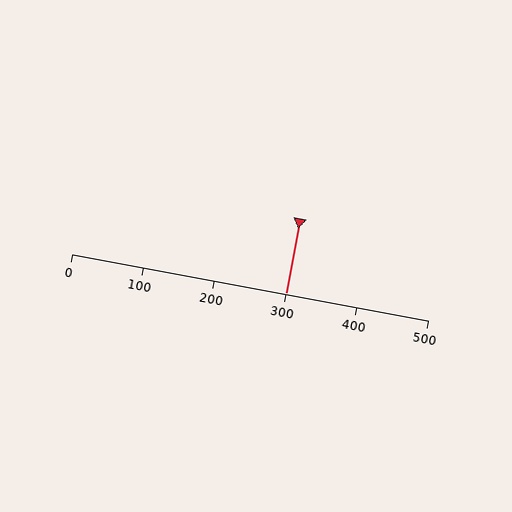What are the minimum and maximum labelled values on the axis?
The axis runs from 0 to 500.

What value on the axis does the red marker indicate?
The marker indicates approximately 300.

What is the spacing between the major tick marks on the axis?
The major ticks are spaced 100 apart.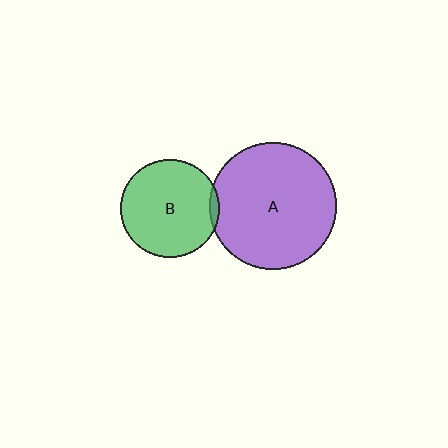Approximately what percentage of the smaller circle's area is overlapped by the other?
Approximately 5%.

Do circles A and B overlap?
Yes.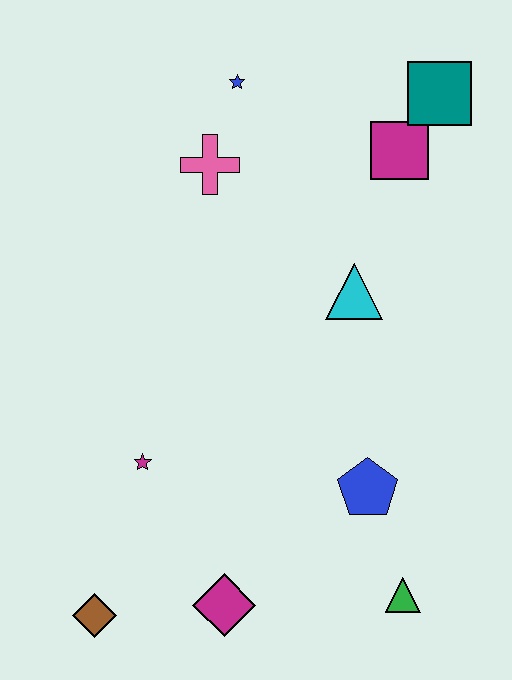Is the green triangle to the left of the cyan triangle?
No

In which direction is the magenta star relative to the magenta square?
The magenta star is below the magenta square.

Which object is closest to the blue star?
The pink cross is closest to the blue star.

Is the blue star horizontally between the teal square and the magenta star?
Yes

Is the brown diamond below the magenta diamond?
Yes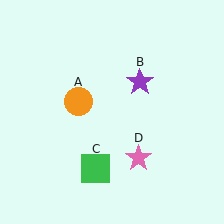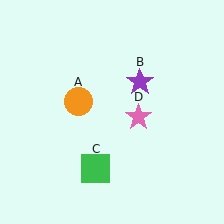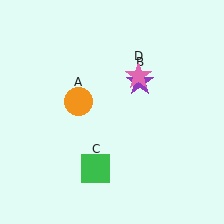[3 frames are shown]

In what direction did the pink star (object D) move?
The pink star (object D) moved up.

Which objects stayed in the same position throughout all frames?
Orange circle (object A) and purple star (object B) and green square (object C) remained stationary.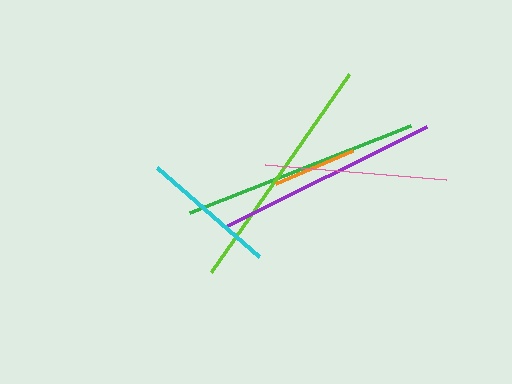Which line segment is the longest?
The lime line is the longest at approximately 241 pixels.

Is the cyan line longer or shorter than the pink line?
The pink line is longer than the cyan line.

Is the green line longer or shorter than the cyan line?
The green line is longer than the cyan line.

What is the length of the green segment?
The green segment is approximately 237 pixels long.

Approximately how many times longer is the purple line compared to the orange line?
The purple line is approximately 2.7 times the length of the orange line.